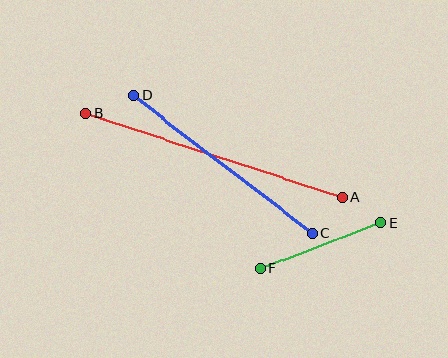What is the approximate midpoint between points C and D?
The midpoint is at approximately (222, 164) pixels.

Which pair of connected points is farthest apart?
Points A and B are farthest apart.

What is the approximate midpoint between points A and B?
The midpoint is at approximately (214, 155) pixels.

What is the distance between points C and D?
The distance is approximately 225 pixels.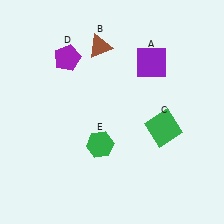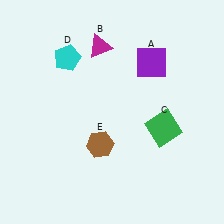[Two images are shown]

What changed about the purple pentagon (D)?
In Image 1, D is purple. In Image 2, it changed to cyan.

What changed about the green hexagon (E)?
In Image 1, E is green. In Image 2, it changed to brown.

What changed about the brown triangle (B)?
In Image 1, B is brown. In Image 2, it changed to magenta.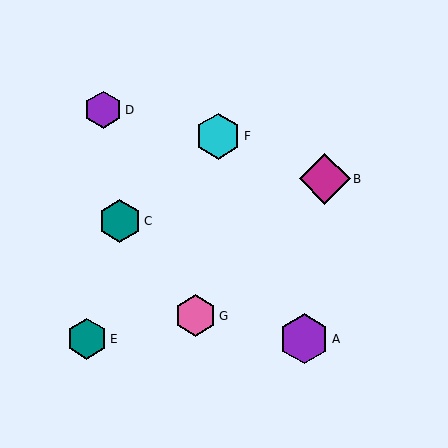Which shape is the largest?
The magenta diamond (labeled B) is the largest.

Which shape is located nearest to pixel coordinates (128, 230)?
The teal hexagon (labeled C) at (120, 221) is nearest to that location.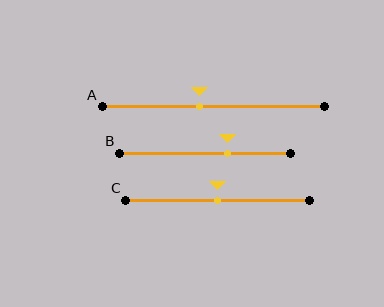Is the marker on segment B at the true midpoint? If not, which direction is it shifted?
No, the marker on segment B is shifted to the right by about 13% of the segment length.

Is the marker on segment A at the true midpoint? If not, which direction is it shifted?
No, the marker on segment A is shifted to the left by about 6% of the segment length.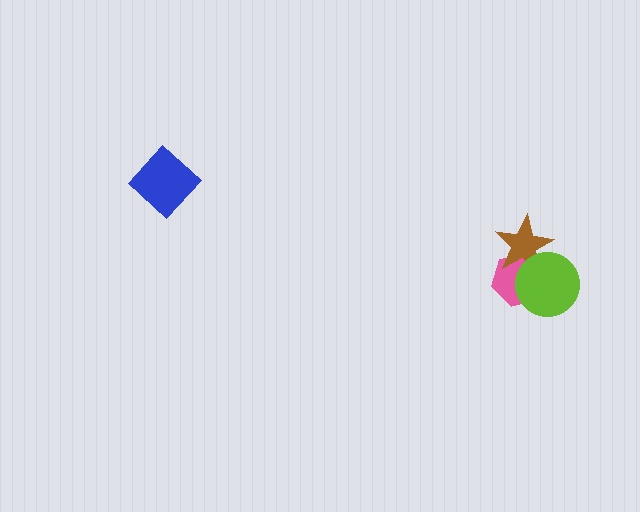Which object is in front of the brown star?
The lime circle is in front of the brown star.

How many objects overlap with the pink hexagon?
2 objects overlap with the pink hexagon.